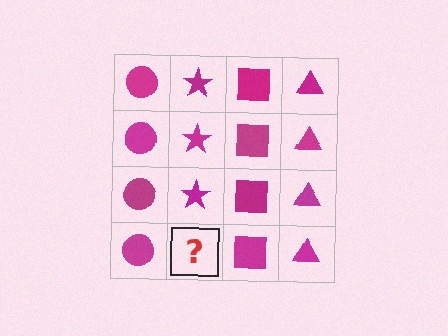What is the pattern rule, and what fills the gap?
The rule is that each column has a consistent shape. The gap should be filled with a magenta star.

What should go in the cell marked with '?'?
The missing cell should contain a magenta star.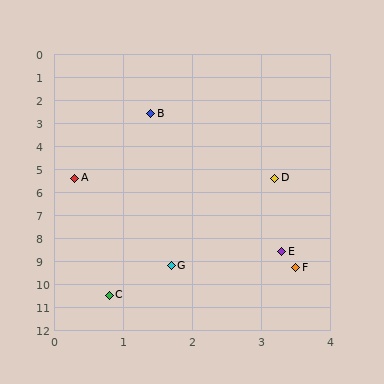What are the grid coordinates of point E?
Point E is at approximately (3.3, 8.6).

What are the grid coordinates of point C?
Point C is at approximately (0.8, 10.5).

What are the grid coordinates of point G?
Point G is at approximately (1.7, 9.2).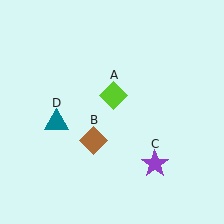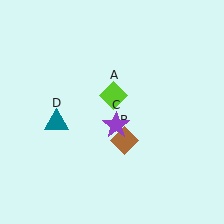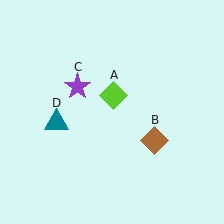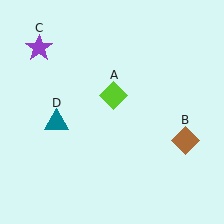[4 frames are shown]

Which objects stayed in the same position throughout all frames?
Lime diamond (object A) and teal triangle (object D) remained stationary.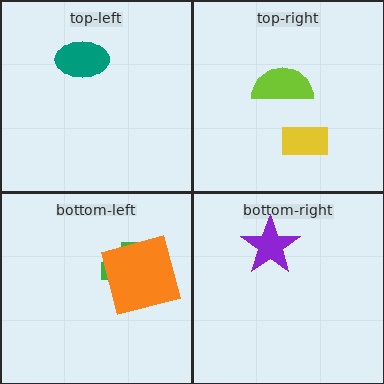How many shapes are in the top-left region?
1.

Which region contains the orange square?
The bottom-left region.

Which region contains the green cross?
The bottom-left region.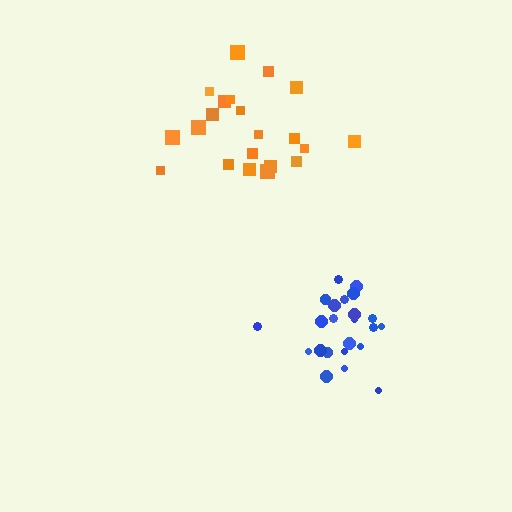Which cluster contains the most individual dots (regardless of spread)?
Blue (23).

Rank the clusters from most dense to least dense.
blue, orange.